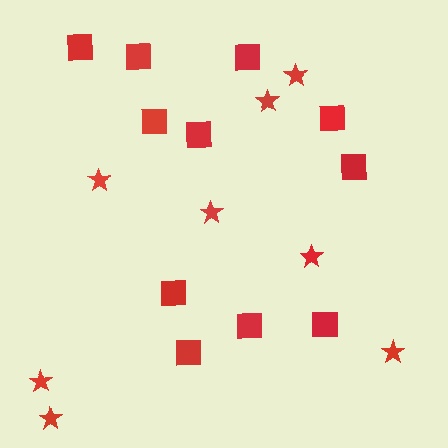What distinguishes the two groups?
There are 2 groups: one group of squares (11) and one group of stars (8).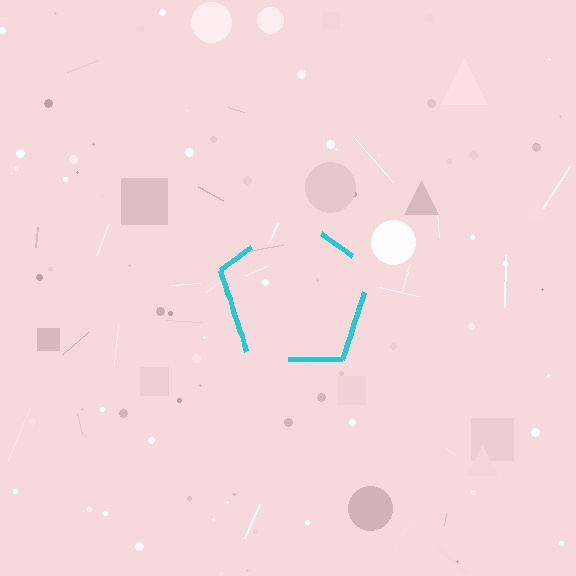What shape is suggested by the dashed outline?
The dashed outline suggests a pentagon.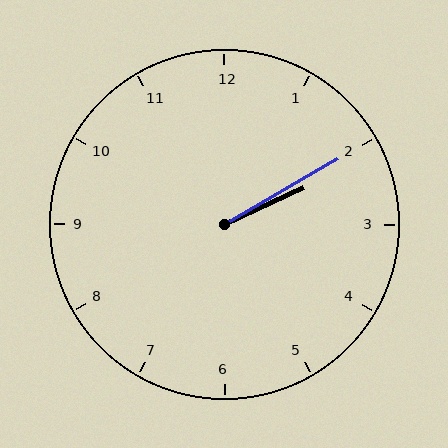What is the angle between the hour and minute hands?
Approximately 5 degrees.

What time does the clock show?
2:10.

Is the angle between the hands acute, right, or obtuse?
It is acute.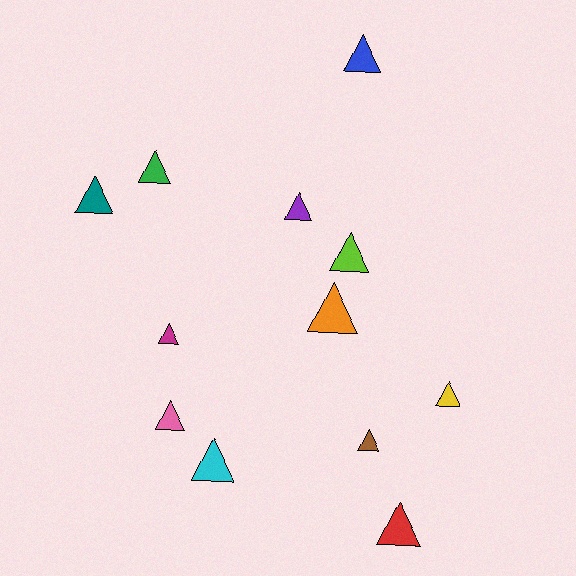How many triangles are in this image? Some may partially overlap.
There are 12 triangles.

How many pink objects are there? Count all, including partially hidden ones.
There is 1 pink object.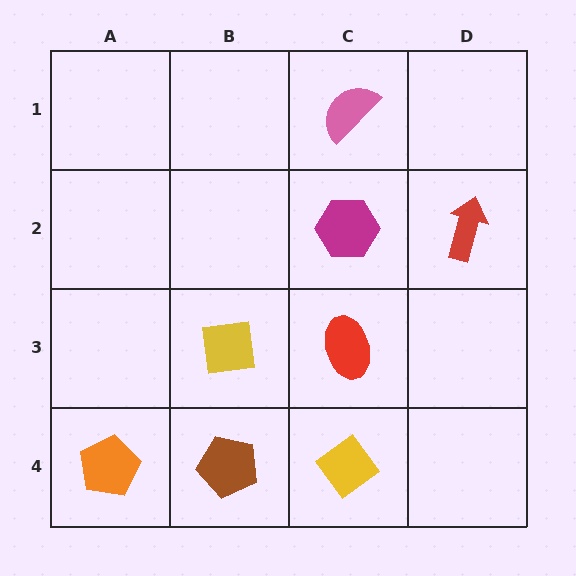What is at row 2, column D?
A red arrow.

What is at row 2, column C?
A magenta hexagon.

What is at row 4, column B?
A brown pentagon.